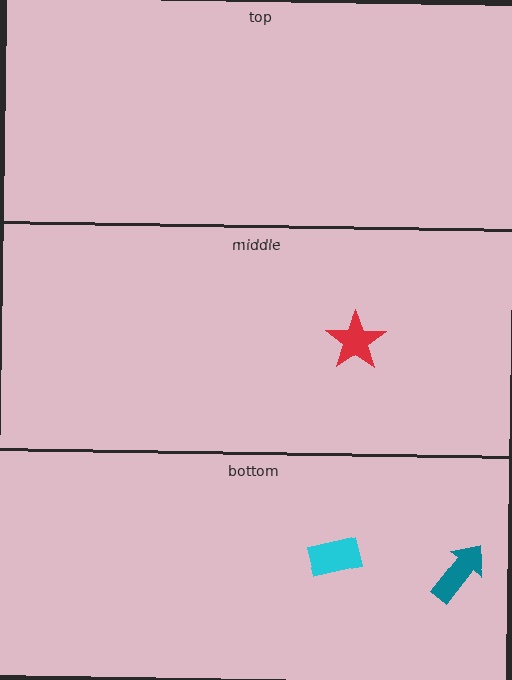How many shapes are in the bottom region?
2.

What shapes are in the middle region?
The red star.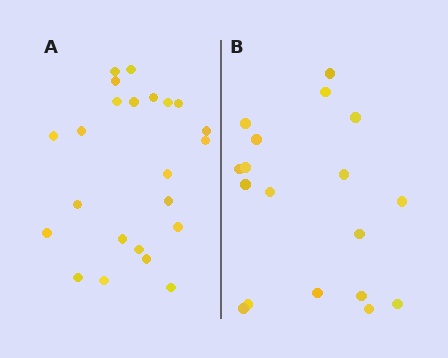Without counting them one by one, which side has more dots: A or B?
Region A (the left region) has more dots.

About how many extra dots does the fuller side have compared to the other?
Region A has about 5 more dots than region B.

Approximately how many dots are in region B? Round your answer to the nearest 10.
About 20 dots. (The exact count is 18, which rounds to 20.)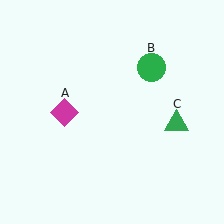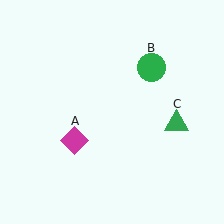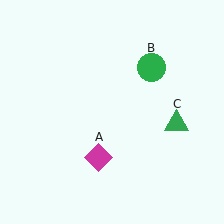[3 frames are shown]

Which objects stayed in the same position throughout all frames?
Green circle (object B) and green triangle (object C) remained stationary.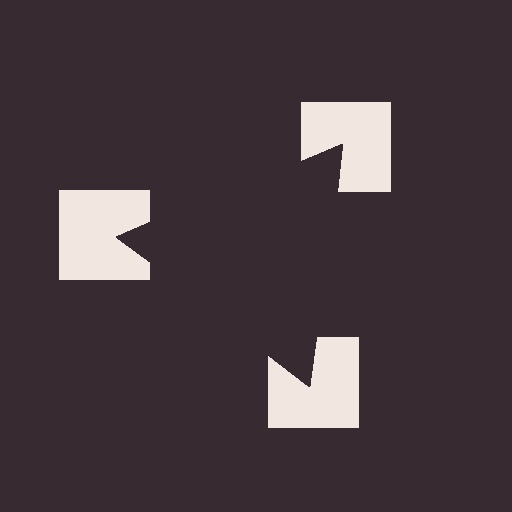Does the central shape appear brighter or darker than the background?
It typically appears slightly darker than the background, even though no actual brightness change is drawn.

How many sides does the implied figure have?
3 sides.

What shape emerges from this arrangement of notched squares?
An illusory triangle — its edges are inferred from the aligned wedge cuts in the notched squares, not physically drawn.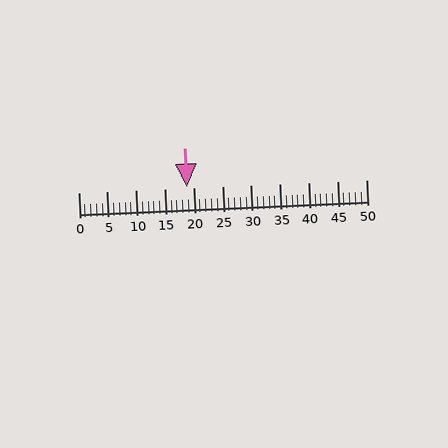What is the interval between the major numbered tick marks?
The major tick marks are spaced 5 units apart.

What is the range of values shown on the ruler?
The ruler shows values from 0 to 50.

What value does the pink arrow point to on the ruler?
The pink arrow points to approximately 19.